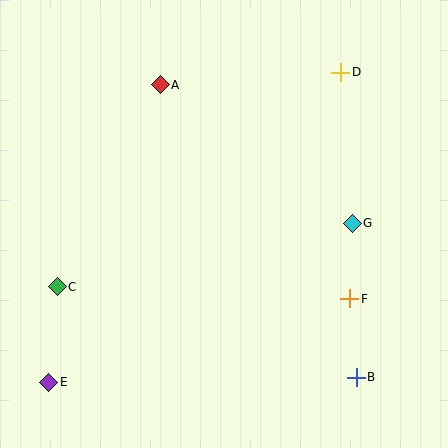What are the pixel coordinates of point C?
Point C is at (57, 287).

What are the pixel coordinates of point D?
Point D is at (341, 72).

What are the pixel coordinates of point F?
Point F is at (350, 299).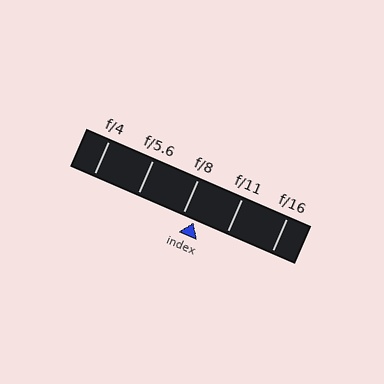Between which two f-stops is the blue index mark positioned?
The index mark is between f/8 and f/11.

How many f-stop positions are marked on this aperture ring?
There are 5 f-stop positions marked.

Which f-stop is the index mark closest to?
The index mark is closest to f/8.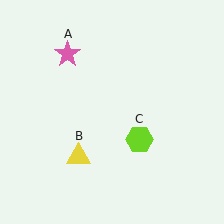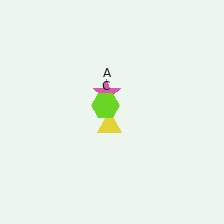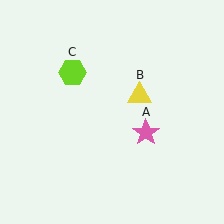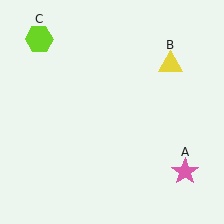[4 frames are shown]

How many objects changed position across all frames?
3 objects changed position: pink star (object A), yellow triangle (object B), lime hexagon (object C).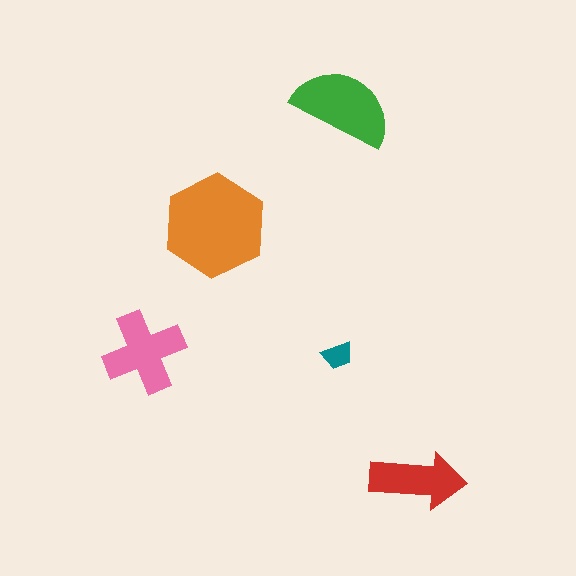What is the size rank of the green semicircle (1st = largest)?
2nd.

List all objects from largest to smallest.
The orange hexagon, the green semicircle, the pink cross, the red arrow, the teal trapezoid.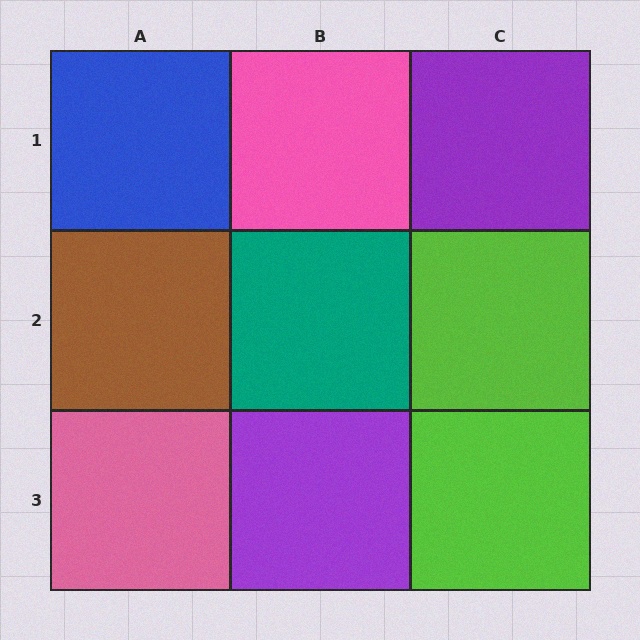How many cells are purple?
2 cells are purple.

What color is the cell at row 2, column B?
Teal.